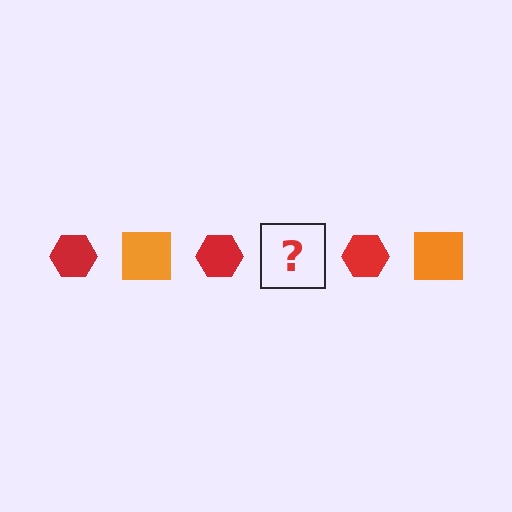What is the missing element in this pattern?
The missing element is an orange square.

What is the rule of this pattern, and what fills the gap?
The rule is that the pattern alternates between red hexagon and orange square. The gap should be filled with an orange square.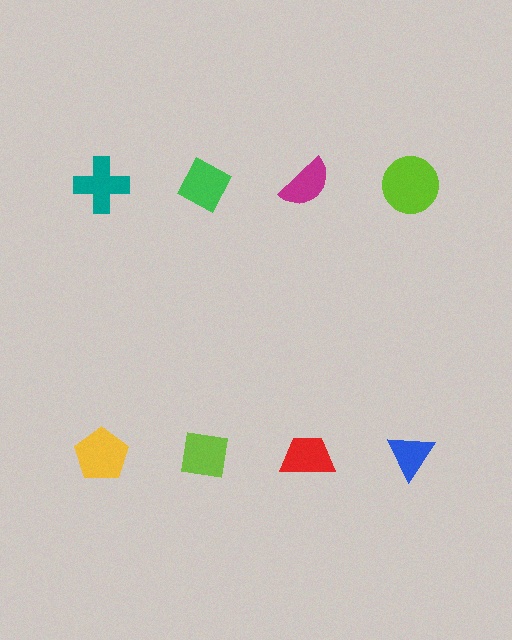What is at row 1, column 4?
A lime circle.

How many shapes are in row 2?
4 shapes.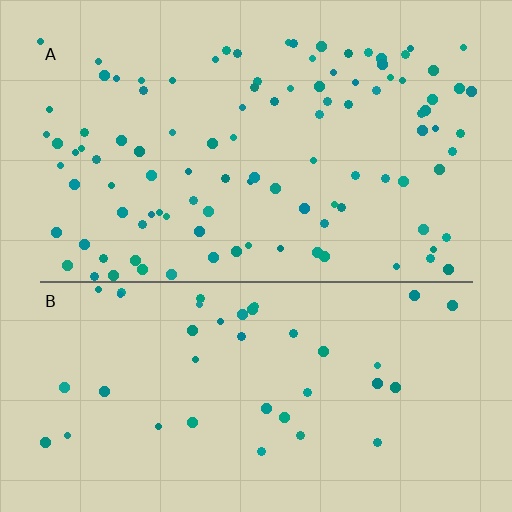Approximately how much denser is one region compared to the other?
Approximately 2.6× — region A over region B.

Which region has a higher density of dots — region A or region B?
A (the top).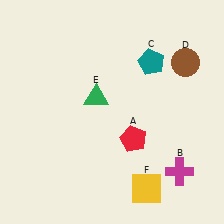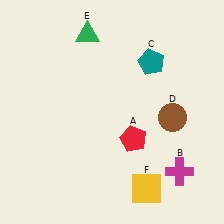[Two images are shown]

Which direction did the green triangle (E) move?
The green triangle (E) moved up.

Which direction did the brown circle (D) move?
The brown circle (D) moved down.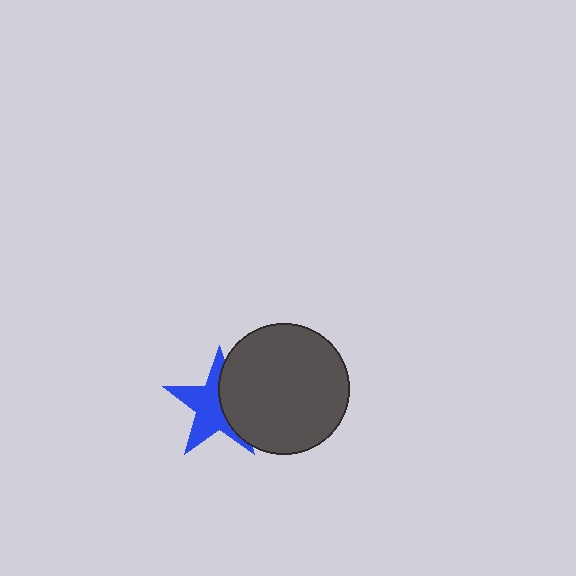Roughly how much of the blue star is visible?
About half of it is visible (roughly 59%).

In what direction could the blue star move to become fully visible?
The blue star could move left. That would shift it out from behind the dark gray circle entirely.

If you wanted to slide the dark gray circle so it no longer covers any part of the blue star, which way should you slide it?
Slide it right — that is the most direct way to separate the two shapes.